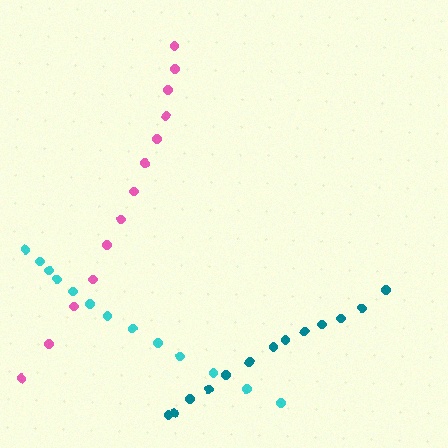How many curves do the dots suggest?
There are 3 distinct paths.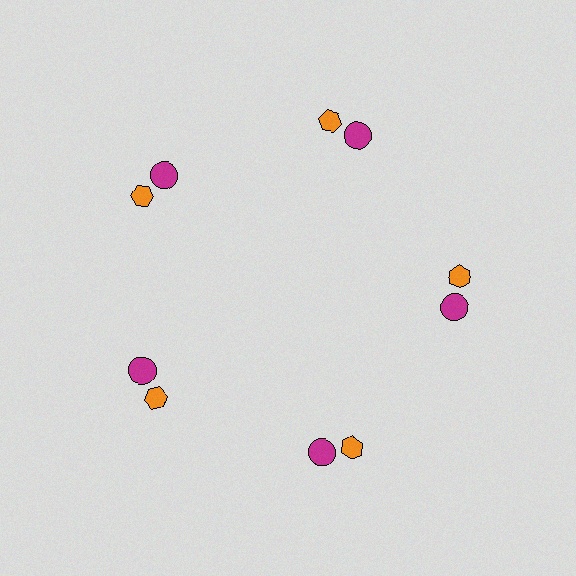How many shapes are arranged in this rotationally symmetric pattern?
There are 15 shapes, arranged in 5 groups of 3.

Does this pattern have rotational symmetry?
Yes, this pattern has 5-fold rotational symmetry. It looks the same after rotating 72 degrees around the center.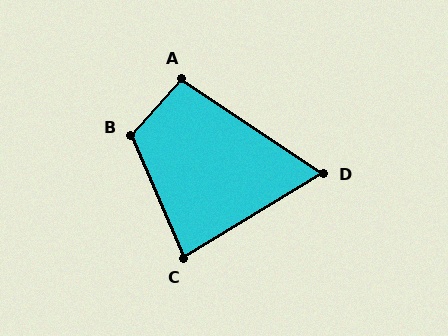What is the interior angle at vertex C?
Approximately 82 degrees (acute).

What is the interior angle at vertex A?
Approximately 98 degrees (obtuse).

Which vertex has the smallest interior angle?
D, at approximately 65 degrees.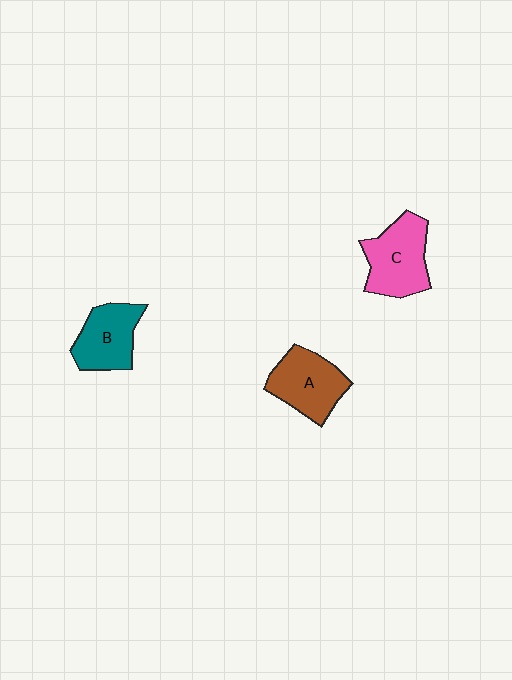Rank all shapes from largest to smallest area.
From largest to smallest: C (pink), A (brown), B (teal).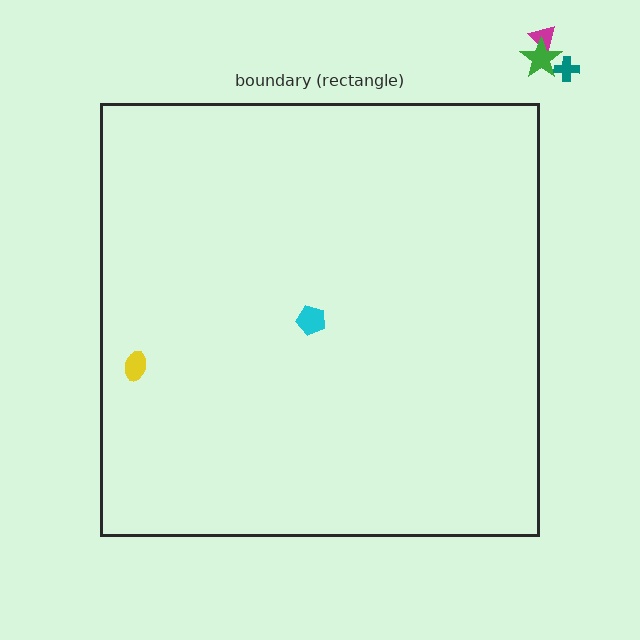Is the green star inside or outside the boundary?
Outside.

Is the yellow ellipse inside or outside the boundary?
Inside.